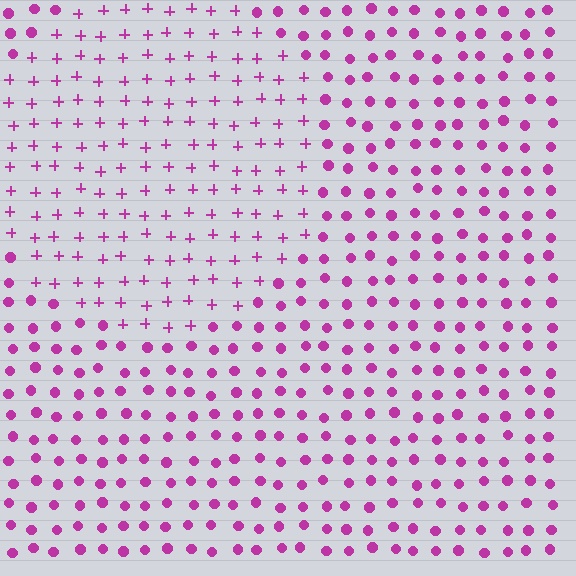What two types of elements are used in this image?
The image uses plus signs inside the circle region and circles outside it.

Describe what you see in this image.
The image is filled with small magenta elements arranged in a uniform grid. A circle-shaped region contains plus signs, while the surrounding area contains circles. The boundary is defined purely by the change in element shape.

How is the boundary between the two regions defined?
The boundary is defined by a change in element shape: plus signs inside vs. circles outside. All elements share the same color and spacing.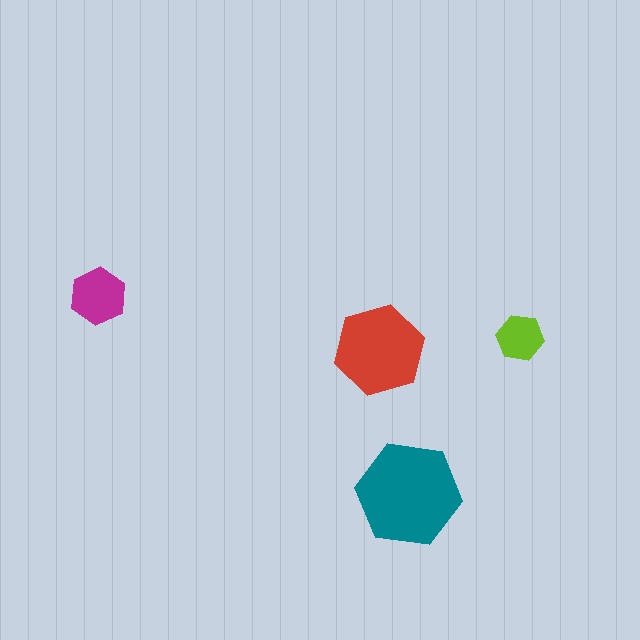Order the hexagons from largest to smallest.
the teal one, the red one, the magenta one, the lime one.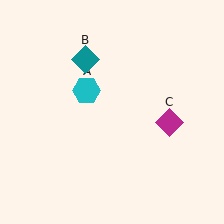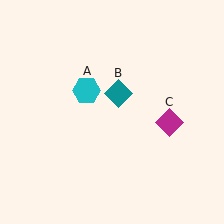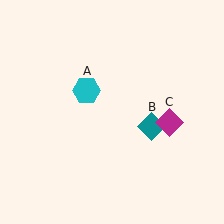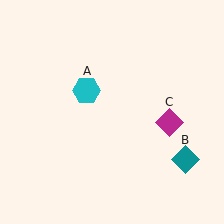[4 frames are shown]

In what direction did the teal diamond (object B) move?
The teal diamond (object B) moved down and to the right.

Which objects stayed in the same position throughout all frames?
Cyan hexagon (object A) and magenta diamond (object C) remained stationary.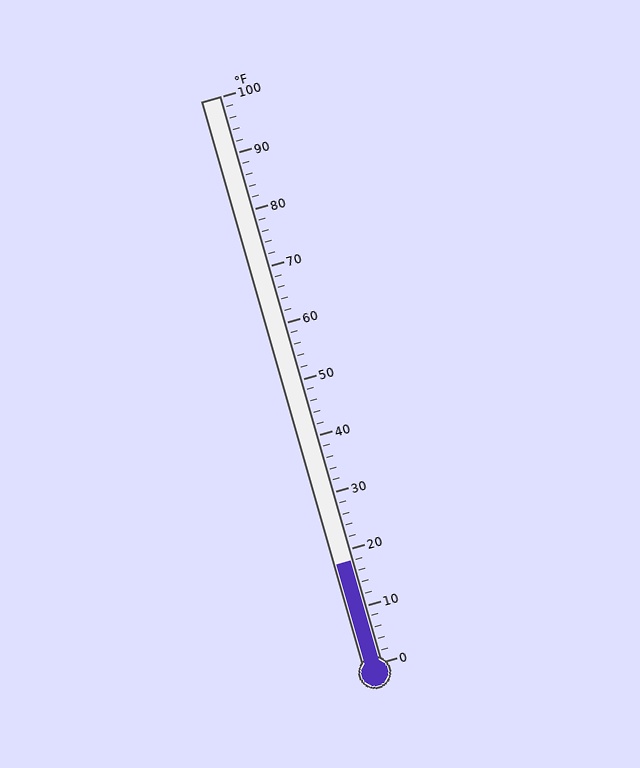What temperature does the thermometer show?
The thermometer shows approximately 18°F.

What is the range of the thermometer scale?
The thermometer scale ranges from 0°F to 100°F.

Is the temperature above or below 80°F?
The temperature is below 80°F.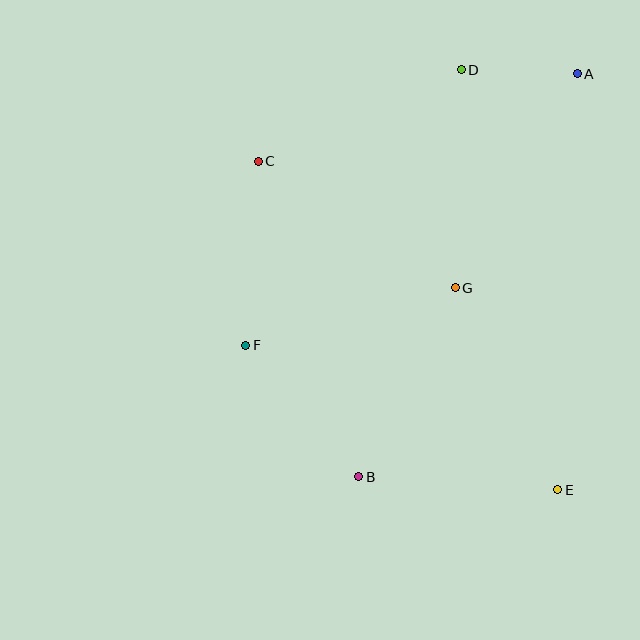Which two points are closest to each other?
Points A and D are closest to each other.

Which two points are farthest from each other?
Points A and B are farthest from each other.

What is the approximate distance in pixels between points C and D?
The distance between C and D is approximately 222 pixels.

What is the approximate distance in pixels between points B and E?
The distance between B and E is approximately 199 pixels.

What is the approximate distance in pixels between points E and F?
The distance between E and F is approximately 344 pixels.